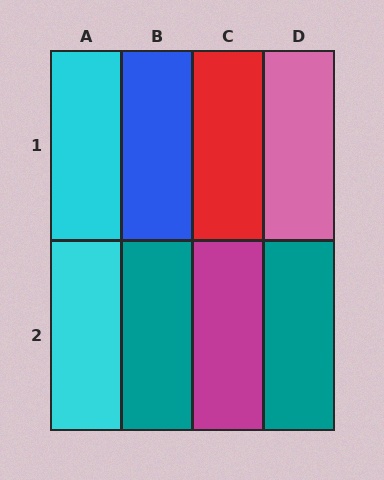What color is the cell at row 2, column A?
Cyan.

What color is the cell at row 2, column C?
Magenta.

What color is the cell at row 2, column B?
Teal.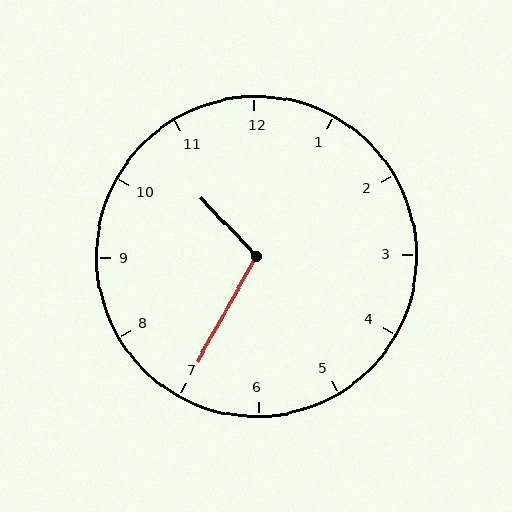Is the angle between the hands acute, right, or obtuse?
It is obtuse.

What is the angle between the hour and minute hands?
Approximately 108 degrees.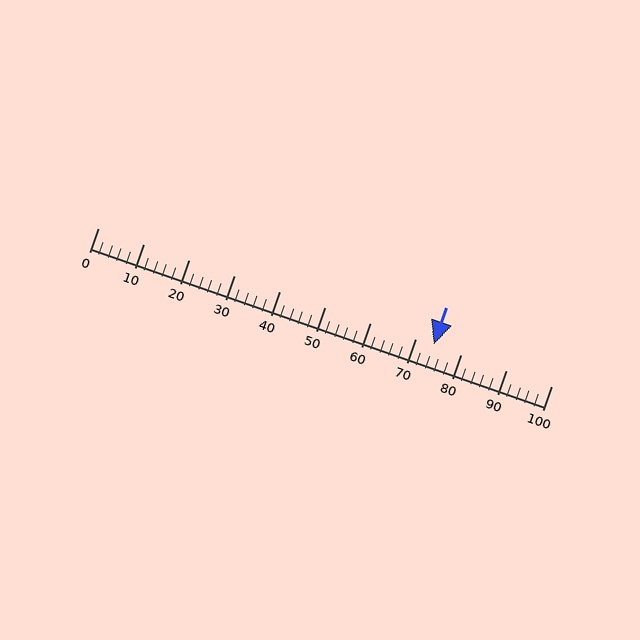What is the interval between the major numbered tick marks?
The major tick marks are spaced 10 units apart.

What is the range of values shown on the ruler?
The ruler shows values from 0 to 100.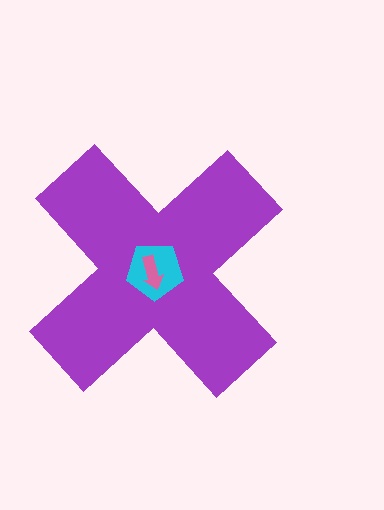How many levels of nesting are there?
3.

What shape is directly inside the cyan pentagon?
The pink arrow.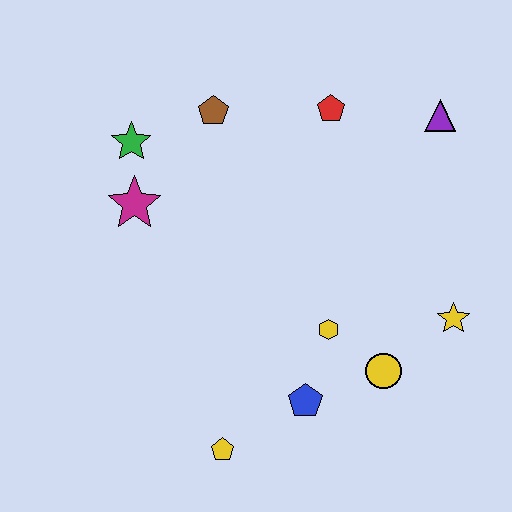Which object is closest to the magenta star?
The green star is closest to the magenta star.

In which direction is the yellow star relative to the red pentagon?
The yellow star is below the red pentagon.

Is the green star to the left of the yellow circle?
Yes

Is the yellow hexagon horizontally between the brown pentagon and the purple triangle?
Yes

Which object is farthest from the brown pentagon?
The yellow pentagon is farthest from the brown pentagon.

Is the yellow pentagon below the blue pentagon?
Yes